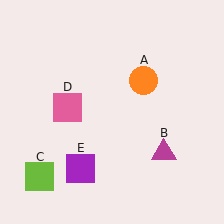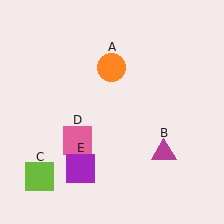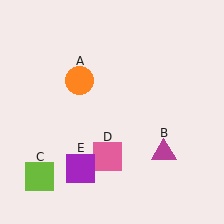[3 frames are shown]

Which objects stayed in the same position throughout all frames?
Magenta triangle (object B) and lime square (object C) and purple square (object E) remained stationary.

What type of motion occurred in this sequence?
The orange circle (object A), pink square (object D) rotated counterclockwise around the center of the scene.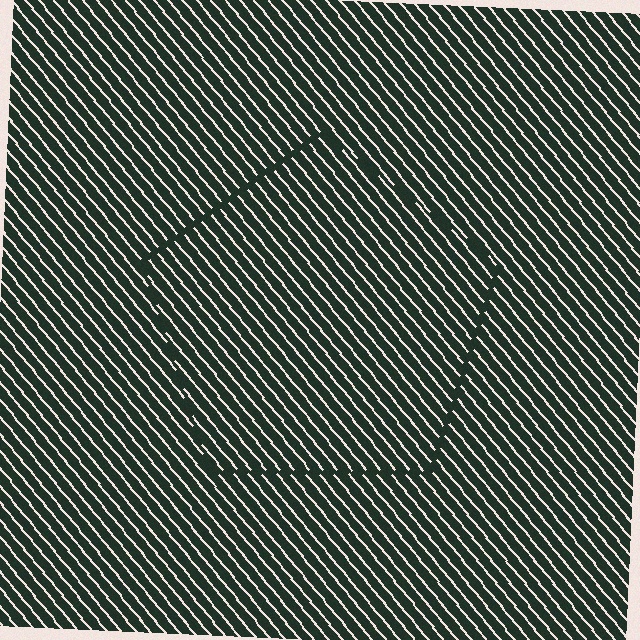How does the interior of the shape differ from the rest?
The interior of the shape contains the same grating, shifted by half a period — the contour is defined by the phase discontinuity where line-ends from the inner and outer gratings abut.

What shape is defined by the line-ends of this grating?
An illusory pentagon. The interior of the shape contains the same grating, shifted by half a period — the contour is defined by the phase discontinuity where line-ends from the inner and outer gratings abut.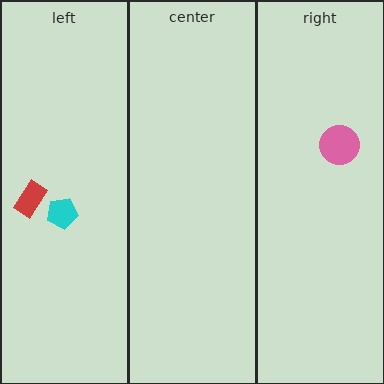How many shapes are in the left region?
2.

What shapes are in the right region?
The pink circle.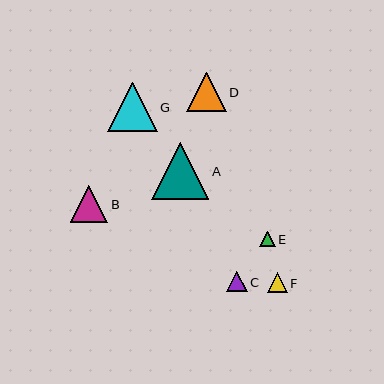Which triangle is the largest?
Triangle A is the largest with a size of approximately 57 pixels.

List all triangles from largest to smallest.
From largest to smallest: A, G, D, B, C, F, E.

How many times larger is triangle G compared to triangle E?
Triangle G is approximately 3.2 times the size of triangle E.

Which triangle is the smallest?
Triangle E is the smallest with a size of approximately 15 pixels.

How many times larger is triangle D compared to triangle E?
Triangle D is approximately 2.6 times the size of triangle E.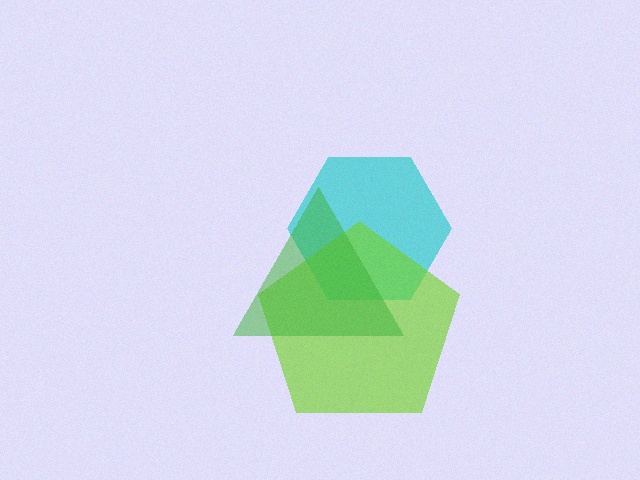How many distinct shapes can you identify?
There are 3 distinct shapes: a cyan hexagon, a lime pentagon, a green triangle.